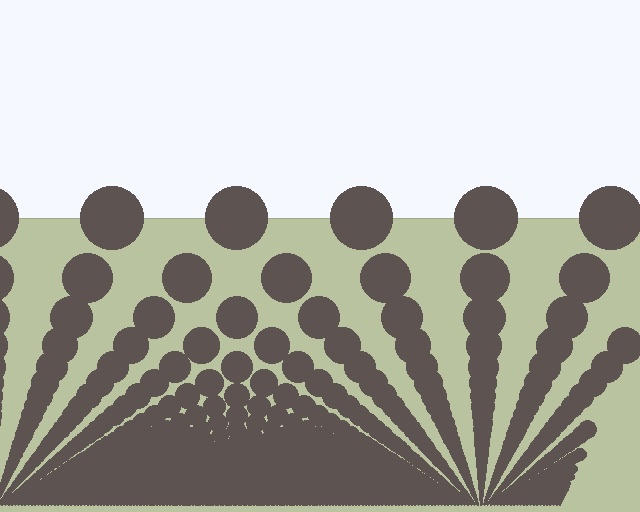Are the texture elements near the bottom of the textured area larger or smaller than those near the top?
Smaller. The gradient is inverted — elements near the bottom are smaller and denser.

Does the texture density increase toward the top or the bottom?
Density increases toward the bottom.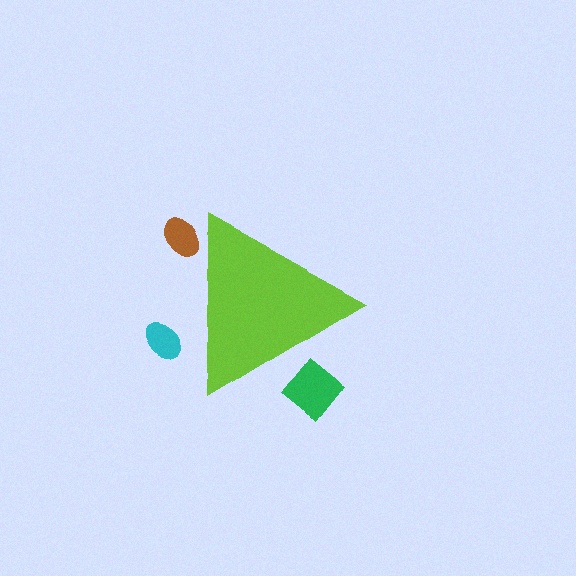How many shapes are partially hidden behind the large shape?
3 shapes are partially hidden.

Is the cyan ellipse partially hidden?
Yes, the cyan ellipse is partially hidden behind the lime triangle.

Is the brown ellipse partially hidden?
Yes, the brown ellipse is partially hidden behind the lime triangle.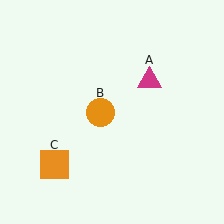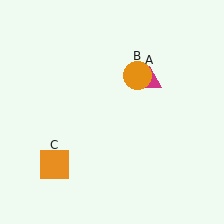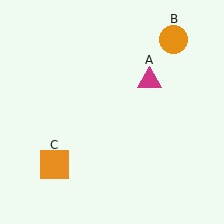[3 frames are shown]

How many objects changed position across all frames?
1 object changed position: orange circle (object B).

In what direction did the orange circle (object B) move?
The orange circle (object B) moved up and to the right.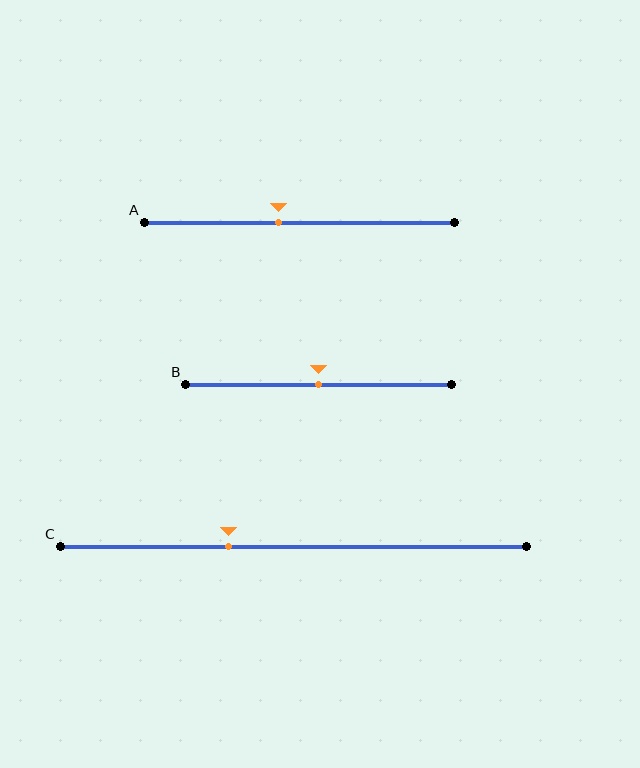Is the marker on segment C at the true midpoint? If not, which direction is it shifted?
No, the marker on segment C is shifted to the left by about 14% of the segment length.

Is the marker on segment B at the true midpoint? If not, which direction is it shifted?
Yes, the marker on segment B is at the true midpoint.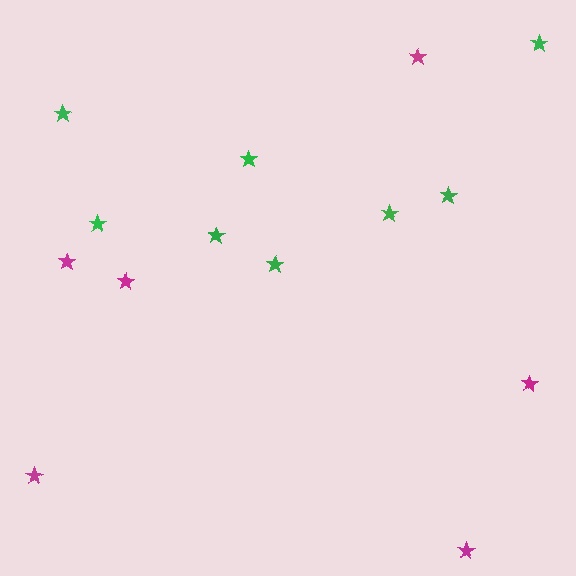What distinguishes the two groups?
There are 2 groups: one group of magenta stars (6) and one group of green stars (8).